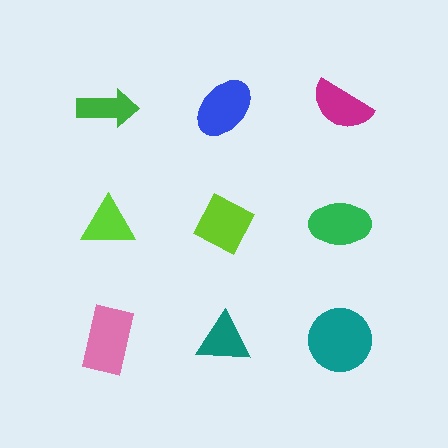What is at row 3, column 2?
A teal triangle.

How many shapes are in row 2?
3 shapes.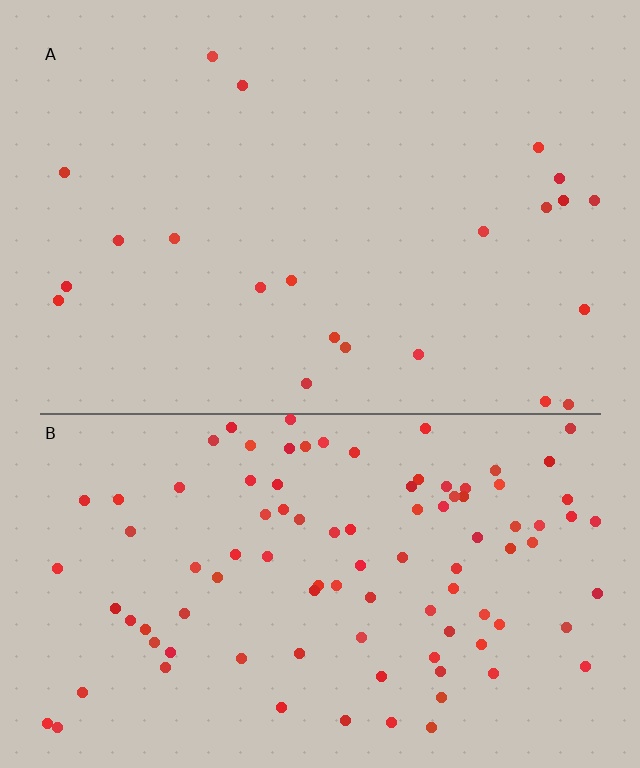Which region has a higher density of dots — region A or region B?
B (the bottom).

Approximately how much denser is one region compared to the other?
Approximately 4.5× — region B over region A.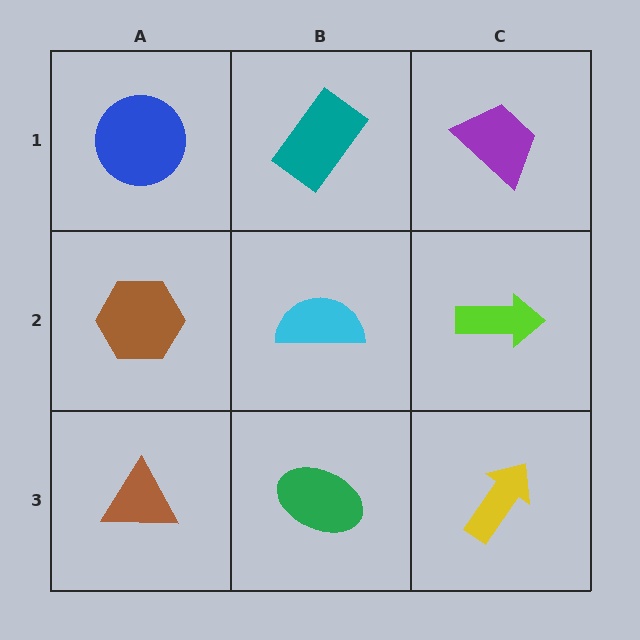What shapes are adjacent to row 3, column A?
A brown hexagon (row 2, column A), a green ellipse (row 3, column B).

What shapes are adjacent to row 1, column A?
A brown hexagon (row 2, column A), a teal rectangle (row 1, column B).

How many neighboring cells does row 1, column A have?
2.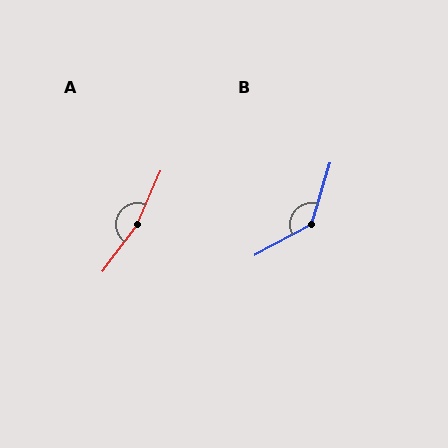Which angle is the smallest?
B, at approximately 136 degrees.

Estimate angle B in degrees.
Approximately 136 degrees.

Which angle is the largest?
A, at approximately 167 degrees.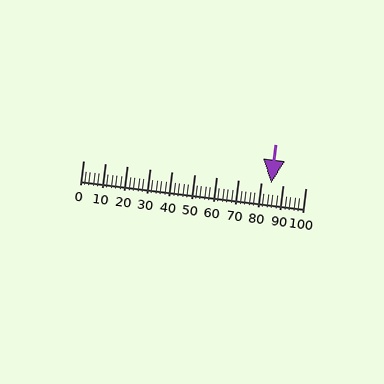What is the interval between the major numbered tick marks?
The major tick marks are spaced 10 units apart.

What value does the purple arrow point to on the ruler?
The purple arrow points to approximately 84.